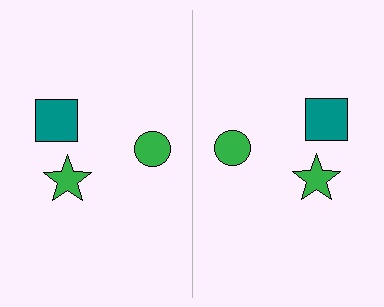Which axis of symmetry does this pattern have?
The pattern has a vertical axis of symmetry running through the center of the image.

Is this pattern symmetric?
Yes, this pattern has bilateral (reflection) symmetry.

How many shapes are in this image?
There are 6 shapes in this image.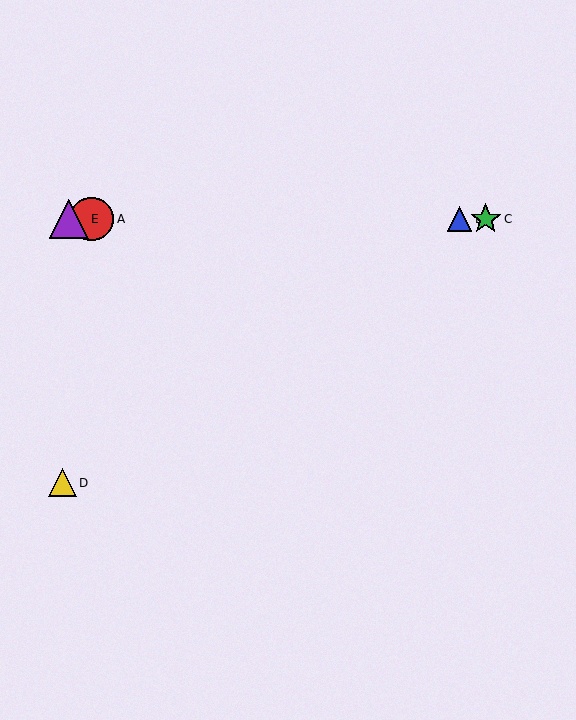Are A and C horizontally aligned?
Yes, both are at y≈219.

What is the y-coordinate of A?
Object A is at y≈219.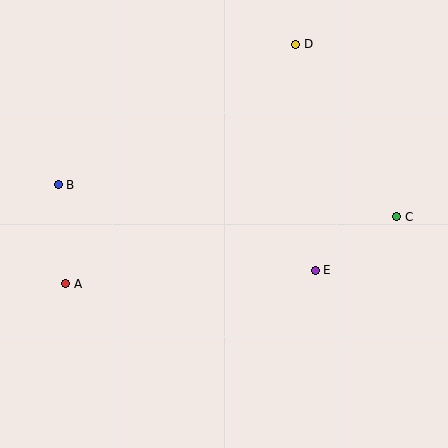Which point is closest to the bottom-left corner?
Point A is closest to the bottom-left corner.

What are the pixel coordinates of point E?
Point E is at (315, 270).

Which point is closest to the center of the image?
Point E at (315, 270) is closest to the center.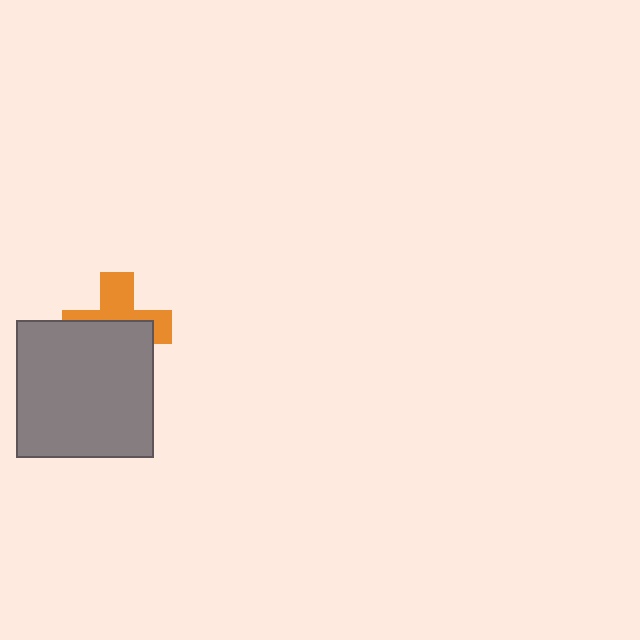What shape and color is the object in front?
The object in front is a gray square.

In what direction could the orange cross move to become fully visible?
The orange cross could move up. That would shift it out from behind the gray square entirely.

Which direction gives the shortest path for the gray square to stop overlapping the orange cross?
Moving down gives the shortest separation.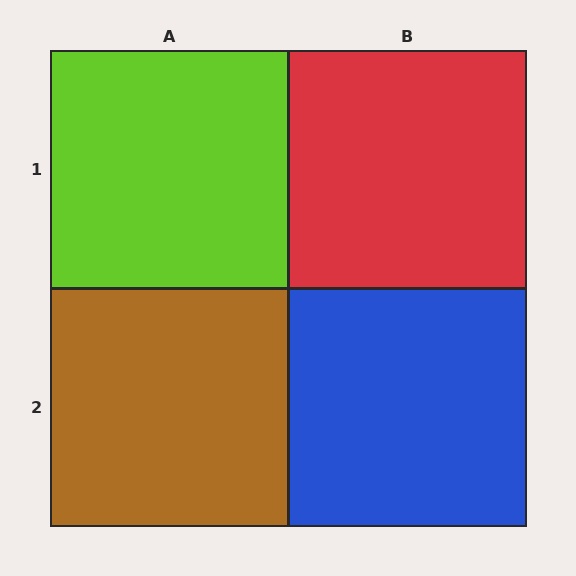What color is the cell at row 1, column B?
Red.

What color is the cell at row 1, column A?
Lime.